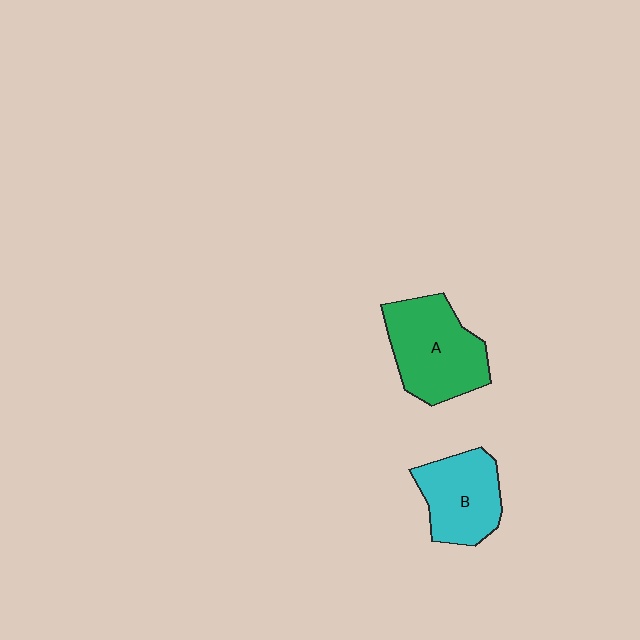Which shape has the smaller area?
Shape B (cyan).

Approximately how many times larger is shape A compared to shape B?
Approximately 1.3 times.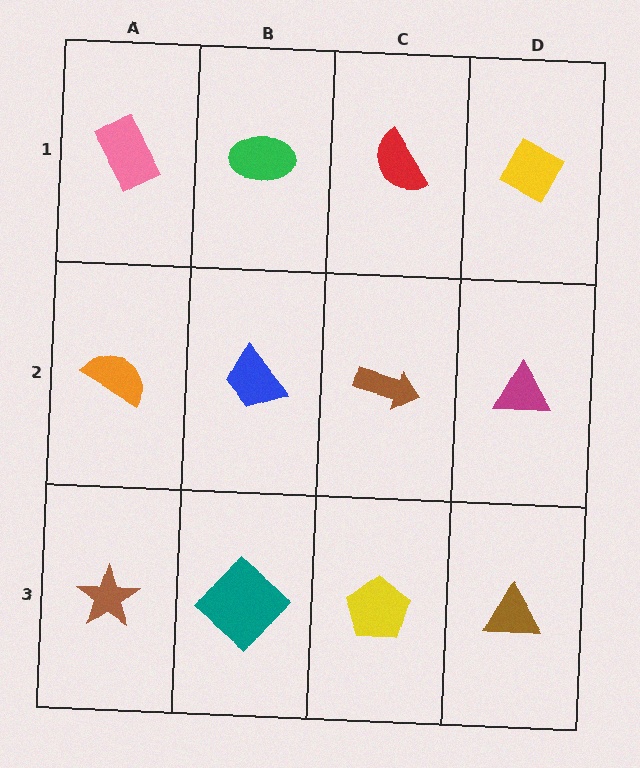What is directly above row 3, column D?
A magenta triangle.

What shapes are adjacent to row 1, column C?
A brown arrow (row 2, column C), a green ellipse (row 1, column B), a yellow diamond (row 1, column D).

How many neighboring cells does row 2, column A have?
3.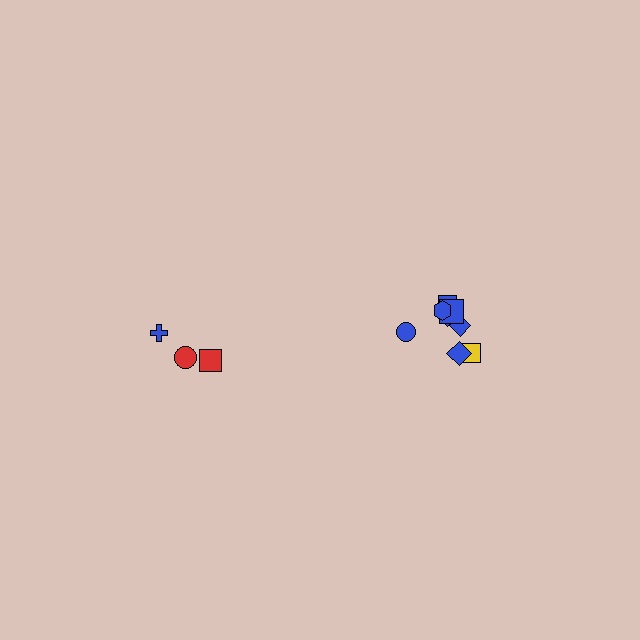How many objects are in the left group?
There are 3 objects.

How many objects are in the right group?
There are 8 objects.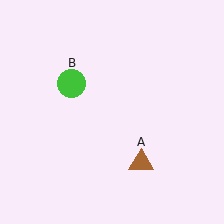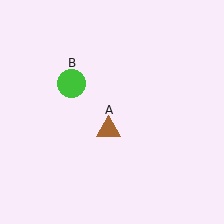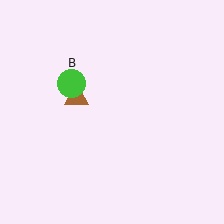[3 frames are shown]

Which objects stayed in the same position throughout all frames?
Green circle (object B) remained stationary.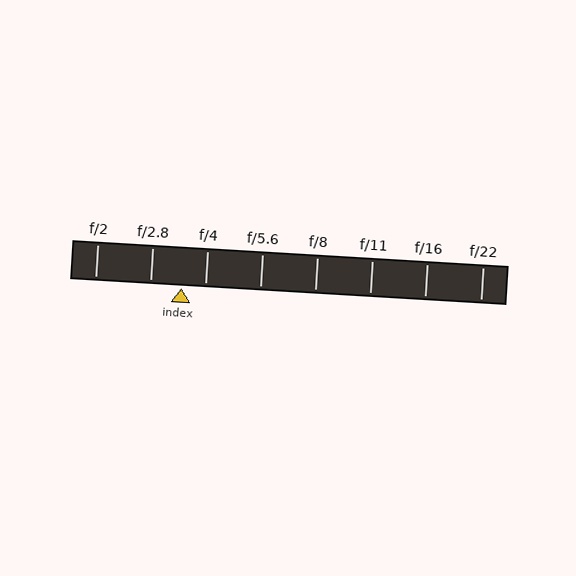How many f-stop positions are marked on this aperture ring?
There are 8 f-stop positions marked.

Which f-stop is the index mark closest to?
The index mark is closest to f/4.